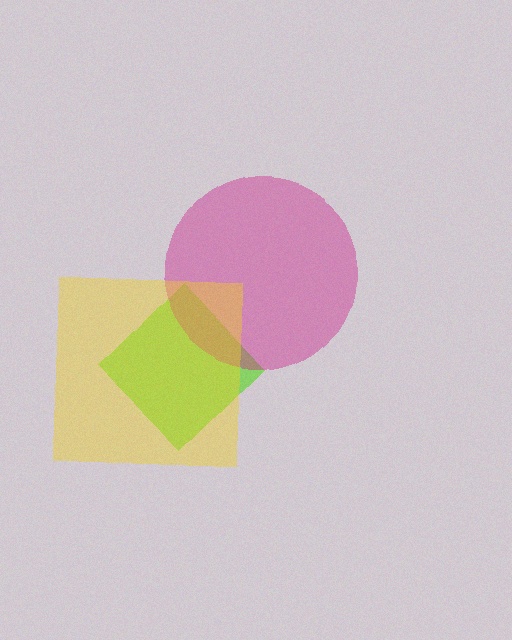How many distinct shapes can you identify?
There are 3 distinct shapes: a lime diamond, a magenta circle, a yellow square.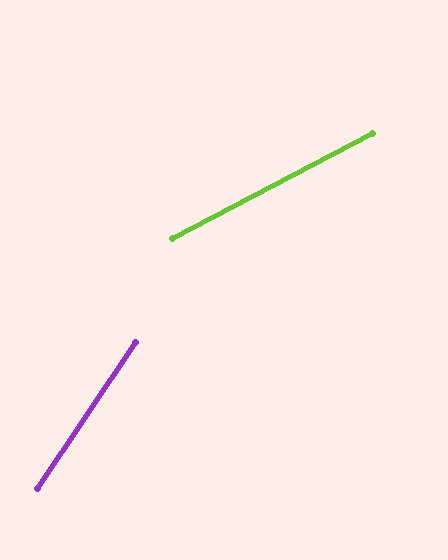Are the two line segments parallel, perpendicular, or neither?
Neither parallel nor perpendicular — they differ by about 28°.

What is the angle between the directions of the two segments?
Approximately 28 degrees.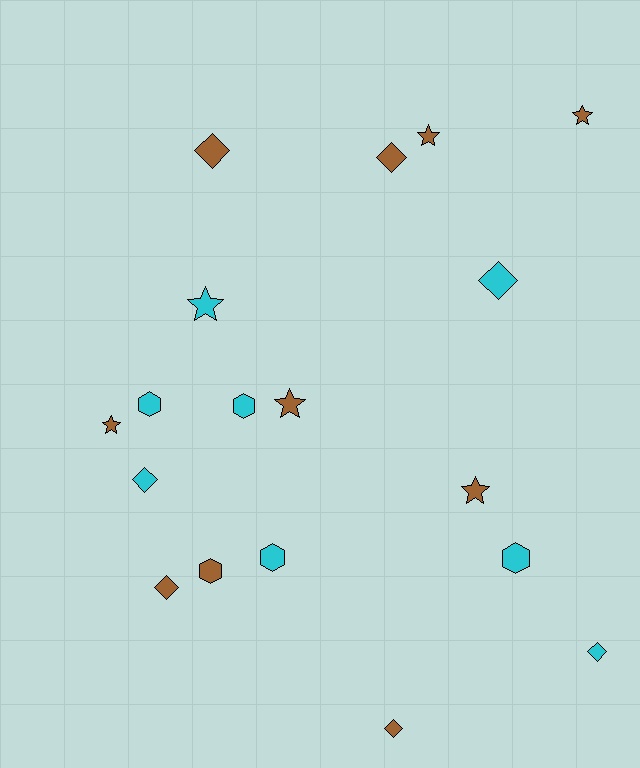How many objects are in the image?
There are 18 objects.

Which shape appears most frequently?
Diamond, with 7 objects.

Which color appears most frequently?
Brown, with 10 objects.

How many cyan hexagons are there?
There are 4 cyan hexagons.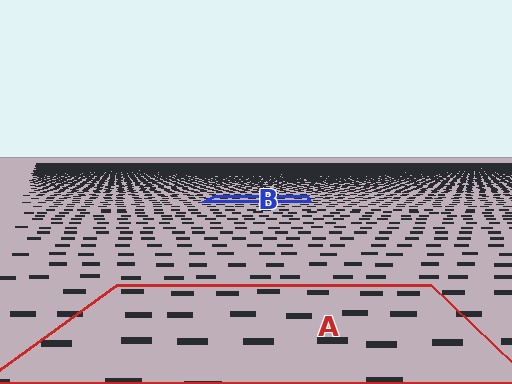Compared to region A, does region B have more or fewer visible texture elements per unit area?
Region B has more texture elements per unit area — they are packed more densely because it is farther away.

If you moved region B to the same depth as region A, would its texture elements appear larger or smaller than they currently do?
They would appear larger. At a closer depth, the same texture elements are projected at a bigger on-screen size.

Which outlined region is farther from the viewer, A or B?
Region B is farther from the viewer — the texture elements inside it appear smaller and more densely packed.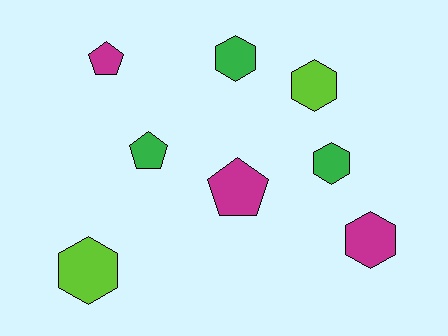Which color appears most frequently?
Magenta, with 3 objects.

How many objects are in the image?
There are 8 objects.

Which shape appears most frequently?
Hexagon, with 5 objects.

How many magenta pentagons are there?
There are 2 magenta pentagons.